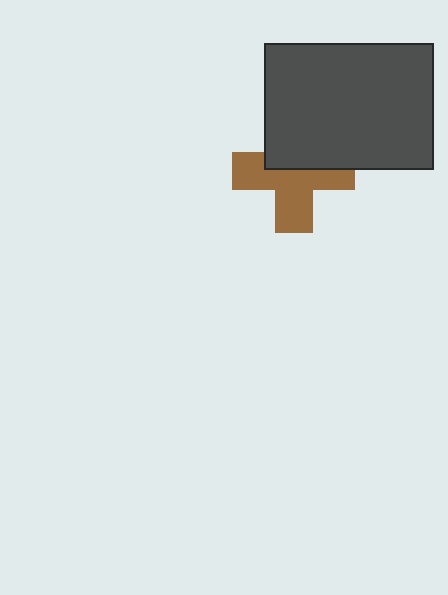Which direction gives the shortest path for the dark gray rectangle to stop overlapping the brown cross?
Moving up gives the shortest separation.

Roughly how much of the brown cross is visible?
About half of it is visible (roughly 59%).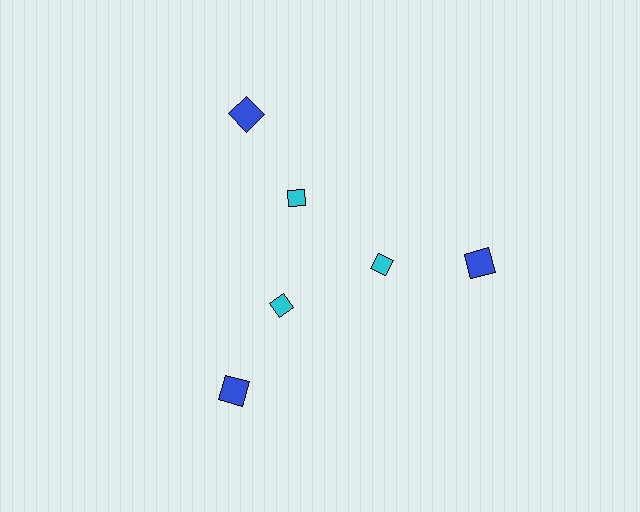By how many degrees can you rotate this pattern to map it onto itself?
The pattern maps onto itself every 120 degrees of rotation.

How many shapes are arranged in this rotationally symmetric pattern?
There are 6 shapes, arranged in 3 groups of 2.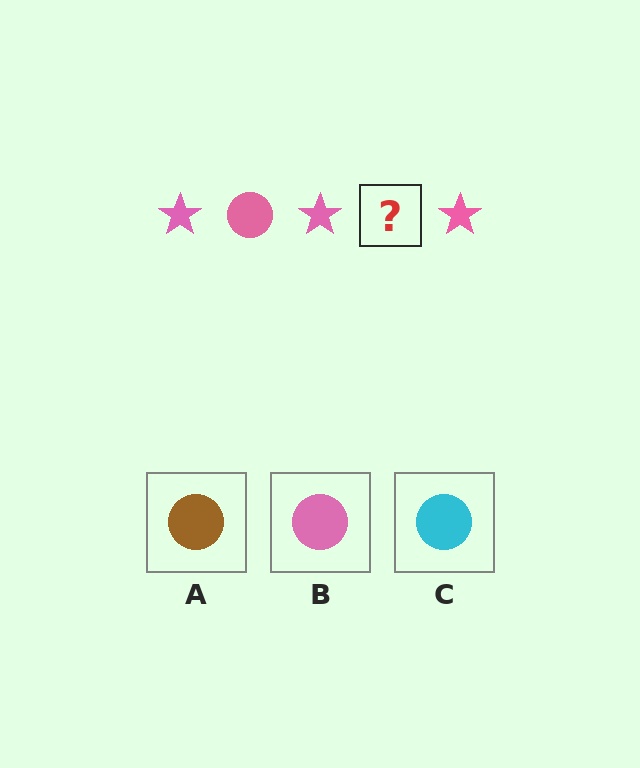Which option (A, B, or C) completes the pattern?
B.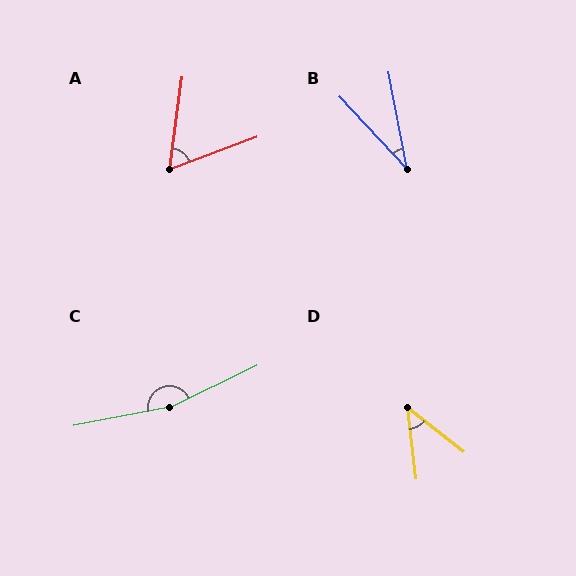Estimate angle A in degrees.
Approximately 62 degrees.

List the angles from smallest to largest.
B (32°), D (45°), A (62°), C (165°).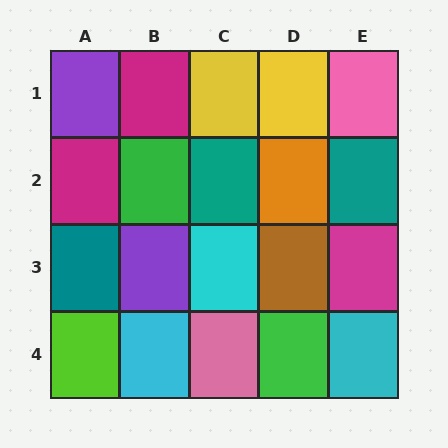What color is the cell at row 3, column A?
Teal.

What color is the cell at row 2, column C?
Teal.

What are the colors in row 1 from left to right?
Purple, magenta, yellow, yellow, pink.